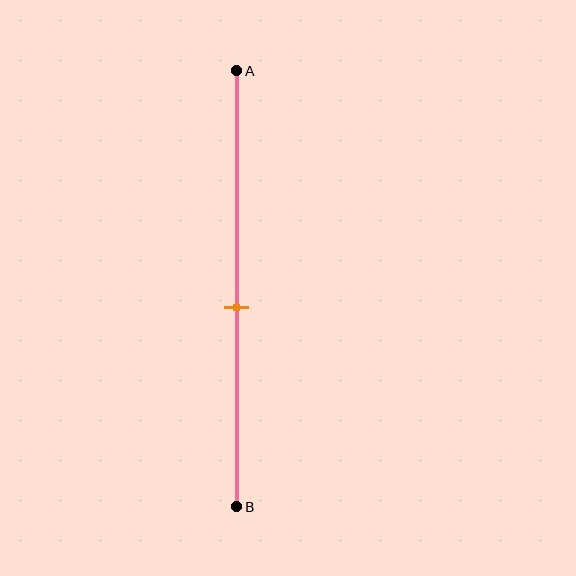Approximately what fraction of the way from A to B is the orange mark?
The orange mark is approximately 55% of the way from A to B.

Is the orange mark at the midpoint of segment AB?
No, the mark is at about 55% from A, not at the 50% midpoint.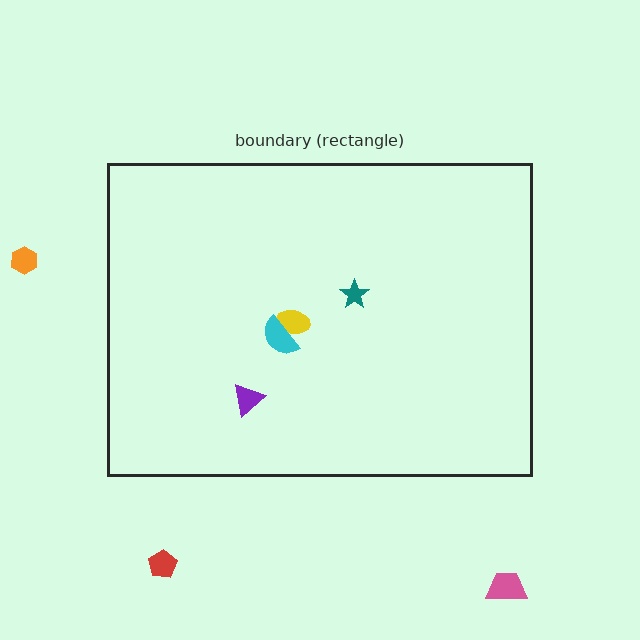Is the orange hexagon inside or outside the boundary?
Outside.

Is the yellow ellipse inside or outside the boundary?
Inside.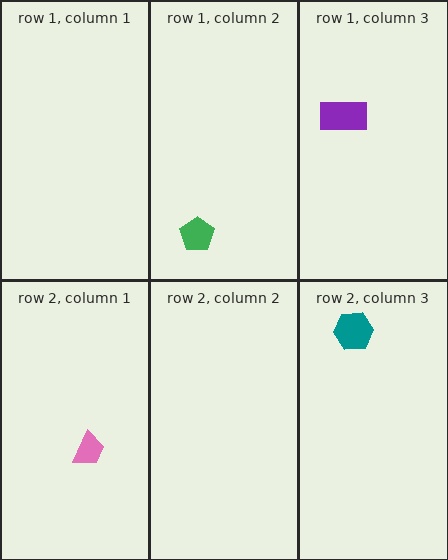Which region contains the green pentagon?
The row 1, column 2 region.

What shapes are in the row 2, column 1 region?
The pink trapezoid.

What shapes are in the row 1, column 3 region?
The purple rectangle.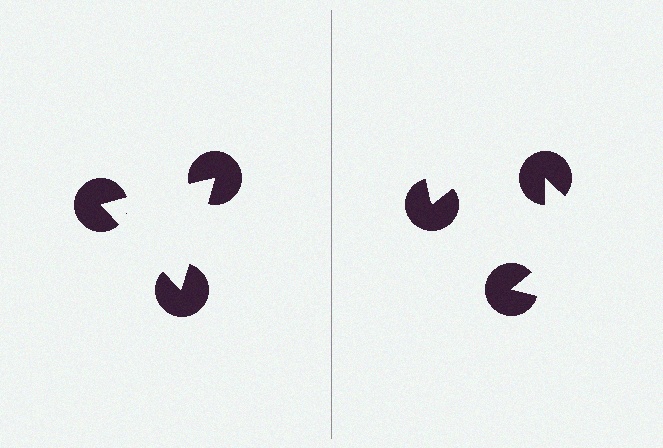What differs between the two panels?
The pac-man discs are positioned identically on both sides; only the wedge orientations differ. On the left they align to a triangle; on the right they are misaligned.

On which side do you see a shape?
An illusory triangle appears on the left side. On the right side the wedge cuts are rotated, so no coherent shape forms.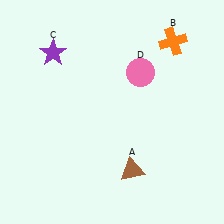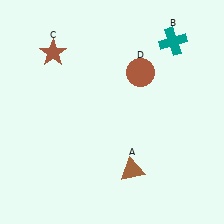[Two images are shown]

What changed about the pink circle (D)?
In Image 1, D is pink. In Image 2, it changed to brown.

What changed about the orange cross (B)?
In Image 1, B is orange. In Image 2, it changed to teal.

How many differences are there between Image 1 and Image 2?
There are 3 differences between the two images.